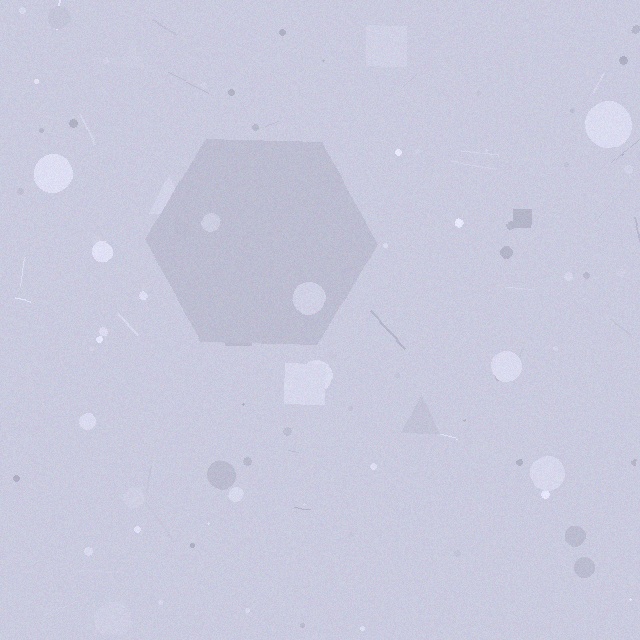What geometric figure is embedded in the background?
A hexagon is embedded in the background.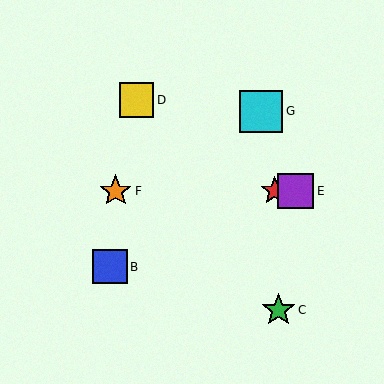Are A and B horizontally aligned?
No, A is at y≈191 and B is at y≈267.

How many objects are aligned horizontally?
3 objects (A, E, F) are aligned horizontally.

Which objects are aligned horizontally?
Objects A, E, F are aligned horizontally.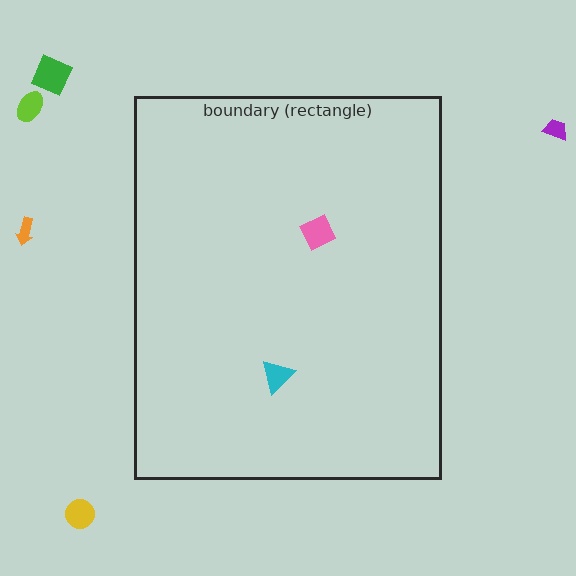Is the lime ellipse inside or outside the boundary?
Outside.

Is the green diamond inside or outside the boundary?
Outside.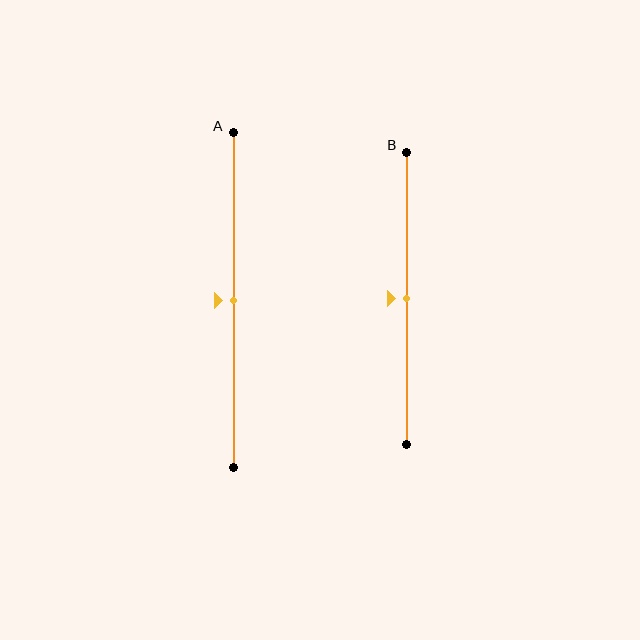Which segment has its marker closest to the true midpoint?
Segment A has its marker closest to the true midpoint.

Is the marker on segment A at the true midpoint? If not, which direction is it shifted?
Yes, the marker on segment A is at the true midpoint.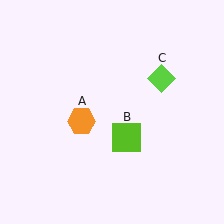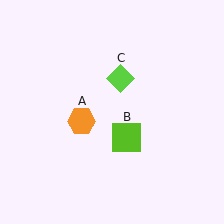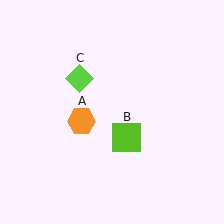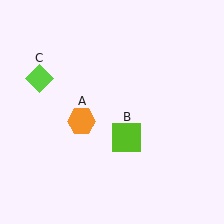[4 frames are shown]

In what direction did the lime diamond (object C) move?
The lime diamond (object C) moved left.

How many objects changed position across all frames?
1 object changed position: lime diamond (object C).